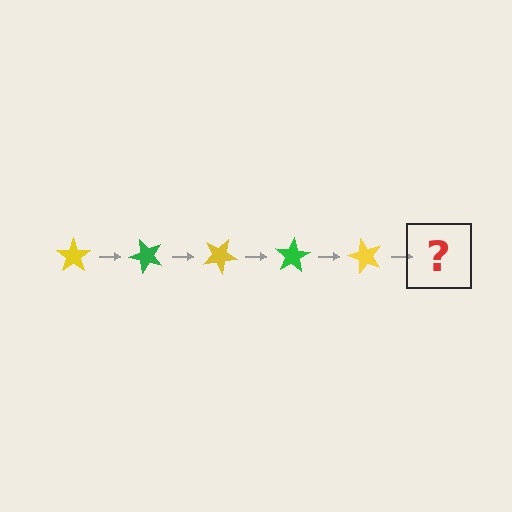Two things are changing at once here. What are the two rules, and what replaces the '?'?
The two rules are that it rotates 50 degrees each step and the color cycles through yellow and green. The '?' should be a green star, rotated 250 degrees from the start.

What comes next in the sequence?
The next element should be a green star, rotated 250 degrees from the start.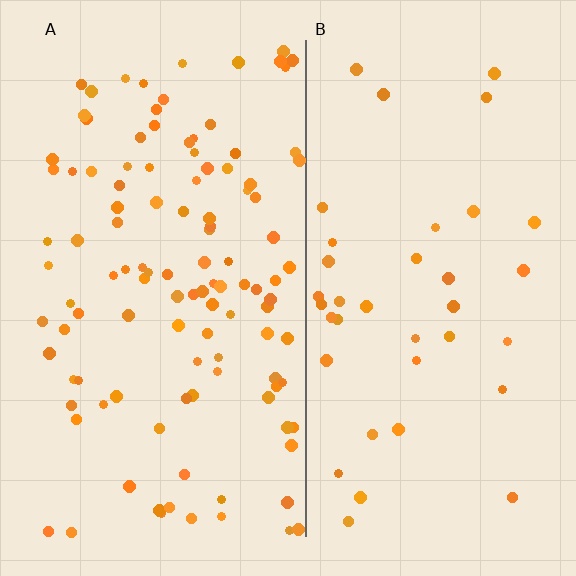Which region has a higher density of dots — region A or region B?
A (the left).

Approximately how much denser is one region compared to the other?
Approximately 3.0× — region A over region B.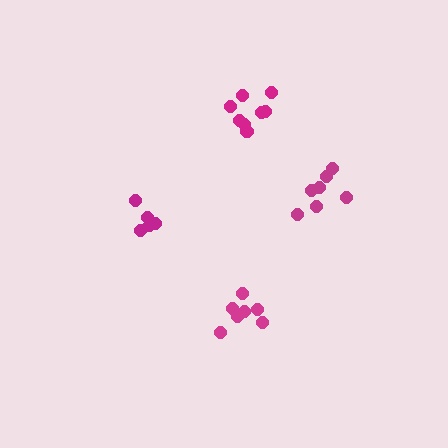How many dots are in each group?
Group 1: 5 dots, Group 2: 8 dots, Group 3: 7 dots, Group 4: 7 dots (27 total).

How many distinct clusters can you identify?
There are 4 distinct clusters.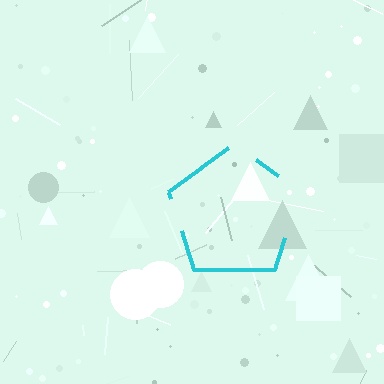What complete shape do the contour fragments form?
The contour fragments form a pentagon.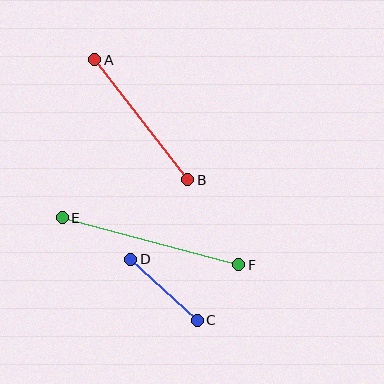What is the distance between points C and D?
The distance is approximately 91 pixels.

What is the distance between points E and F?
The distance is approximately 183 pixels.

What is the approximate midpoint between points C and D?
The midpoint is at approximately (164, 290) pixels.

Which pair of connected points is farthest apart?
Points E and F are farthest apart.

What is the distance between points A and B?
The distance is approximately 152 pixels.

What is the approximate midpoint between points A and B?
The midpoint is at approximately (141, 120) pixels.